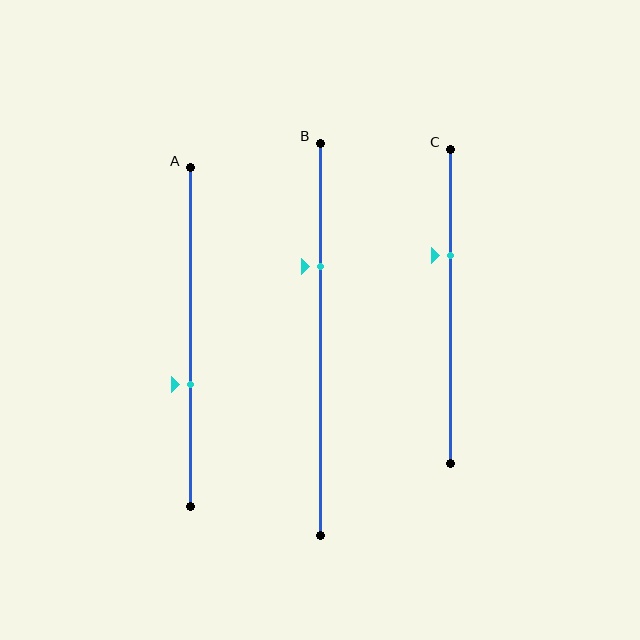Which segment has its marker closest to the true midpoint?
Segment A has its marker closest to the true midpoint.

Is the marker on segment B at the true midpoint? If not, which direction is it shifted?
No, the marker on segment B is shifted upward by about 19% of the segment length.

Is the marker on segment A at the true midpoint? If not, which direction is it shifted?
No, the marker on segment A is shifted downward by about 14% of the segment length.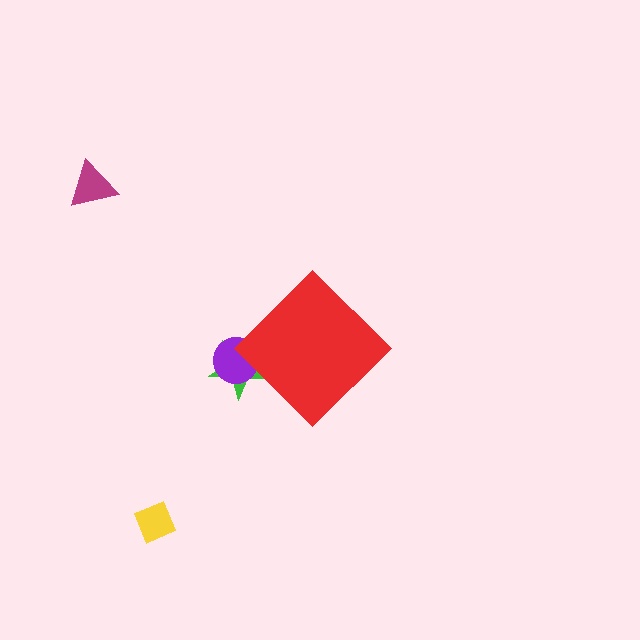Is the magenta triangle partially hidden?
No, the magenta triangle is fully visible.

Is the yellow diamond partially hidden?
No, the yellow diamond is fully visible.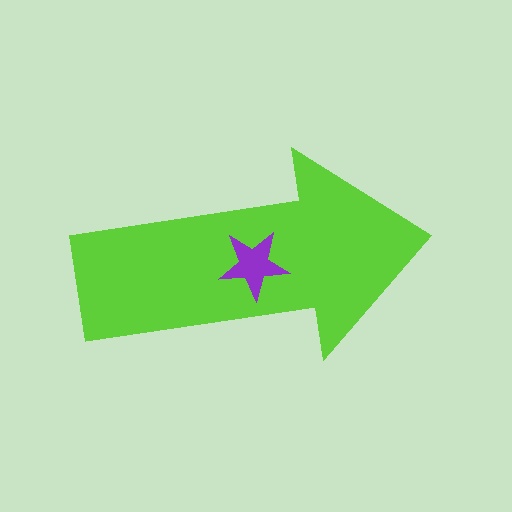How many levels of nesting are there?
2.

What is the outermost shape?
The lime arrow.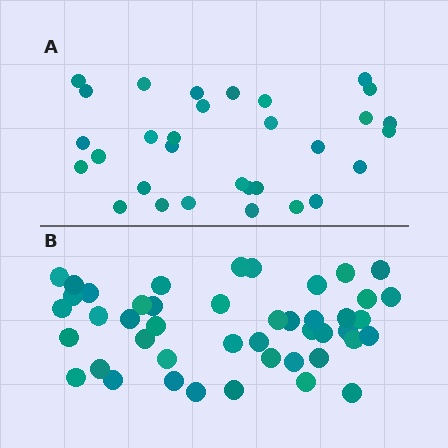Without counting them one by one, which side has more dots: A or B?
Region B (the bottom region) has more dots.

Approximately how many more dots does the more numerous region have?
Region B has approximately 15 more dots than region A.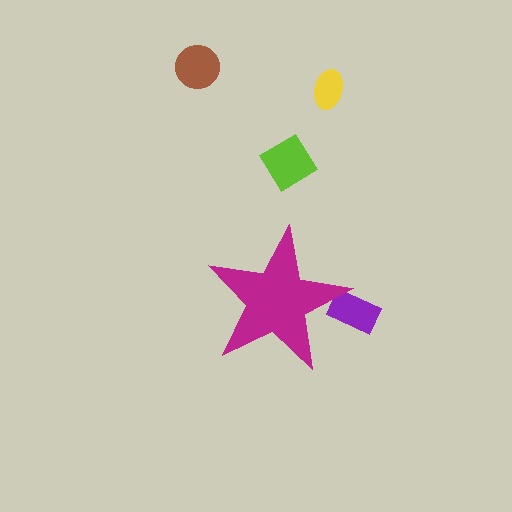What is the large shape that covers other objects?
A magenta star.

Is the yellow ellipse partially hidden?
No, the yellow ellipse is fully visible.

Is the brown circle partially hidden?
No, the brown circle is fully visible.